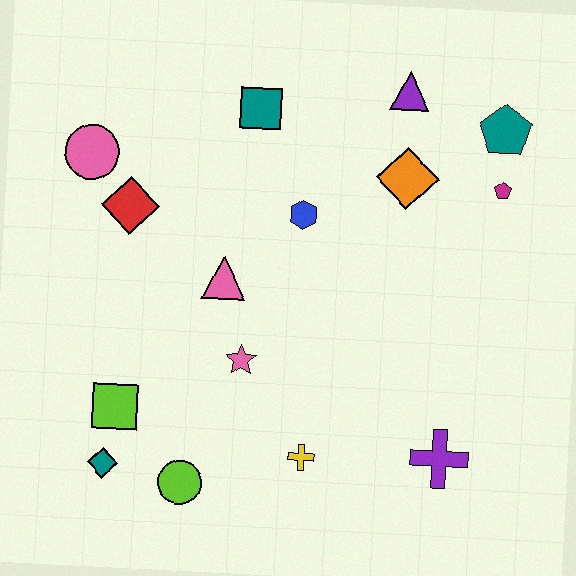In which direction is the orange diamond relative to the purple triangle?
The orange diamond is below the purple triangle.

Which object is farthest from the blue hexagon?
The teal diamond is farthest from the blue hexagon.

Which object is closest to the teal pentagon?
The magenta pentagon is closest to the teal pentagon.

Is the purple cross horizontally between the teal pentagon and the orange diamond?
Yes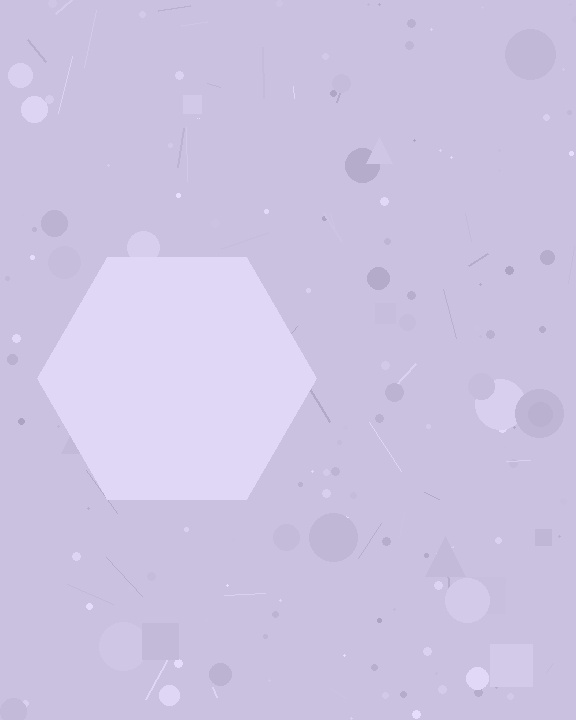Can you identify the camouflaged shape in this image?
The camouflaged shape is a hexagon.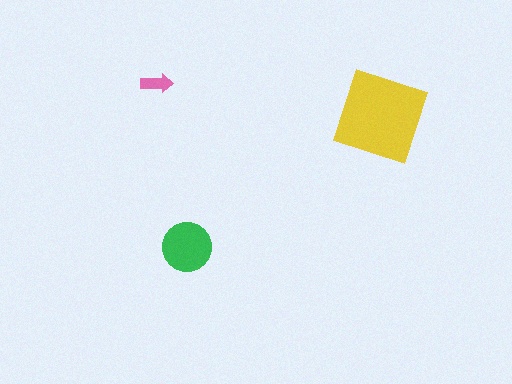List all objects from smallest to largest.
The pink arrow, the green circle, the yellow square.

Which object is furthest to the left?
The pink arrow is leftmost.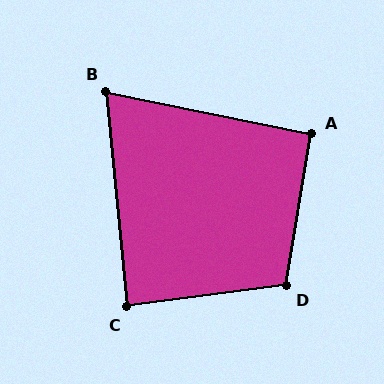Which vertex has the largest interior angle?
D, at approximately 107 degrees.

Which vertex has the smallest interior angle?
B, at approximately 73 degrees.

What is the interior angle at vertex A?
Approximately 92 degrees (approximately right).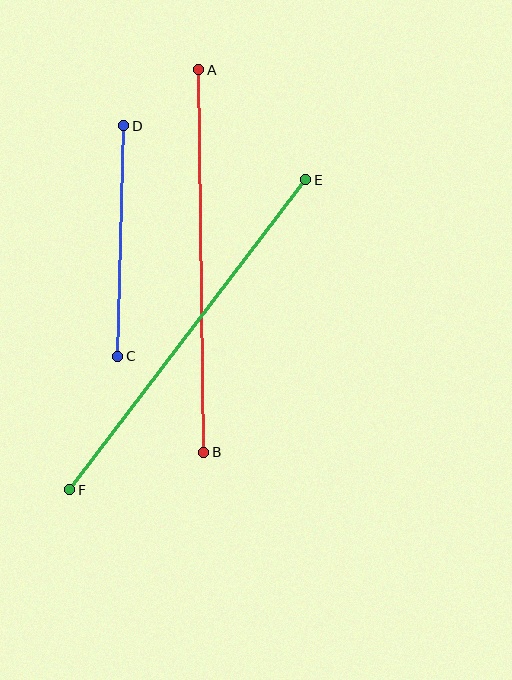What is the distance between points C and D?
The distance is approximately 230 pixels.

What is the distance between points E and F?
The distance is approximately 390 pixels.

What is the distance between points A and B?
The distance is approximately 382 pixels.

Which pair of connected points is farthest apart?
Points E and F are farthest apart.